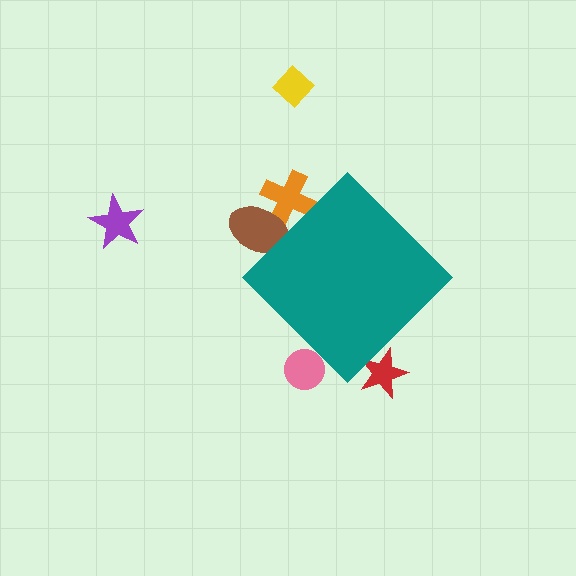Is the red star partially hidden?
Yes, the red star is partially hidden behind the teal diamond.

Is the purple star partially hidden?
No, the purple star is fully visible.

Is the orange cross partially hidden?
Yes, the orange cross is partially hidden behind the teal diamond.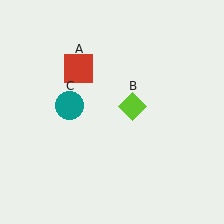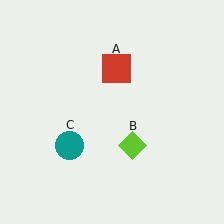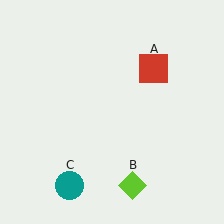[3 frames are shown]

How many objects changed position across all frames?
3 objects changed position: red square (object A), lime diamond (object B), teal circle (object C).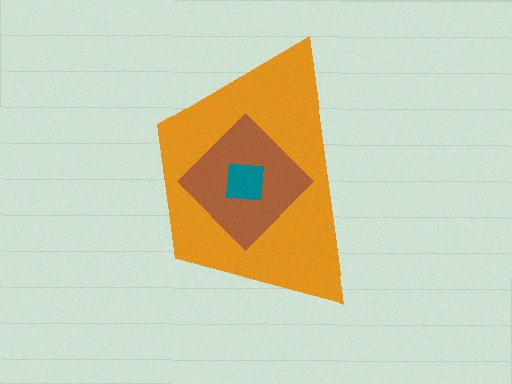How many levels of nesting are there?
3.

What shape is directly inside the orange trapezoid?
The brown diamond.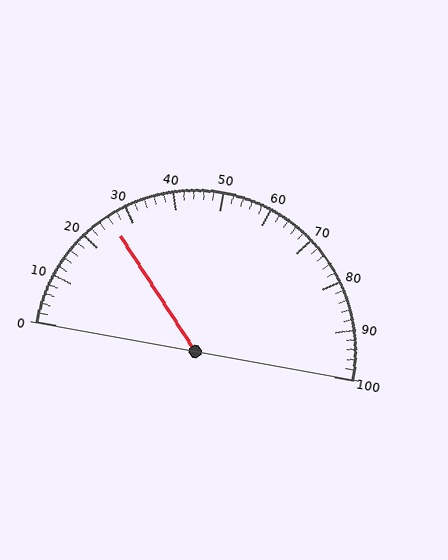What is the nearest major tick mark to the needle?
The nearest major tick mark is 30.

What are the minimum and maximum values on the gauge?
The gauge ranges from 0 to 100.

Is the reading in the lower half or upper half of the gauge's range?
The reading is in the lower half of the range (0 to 100).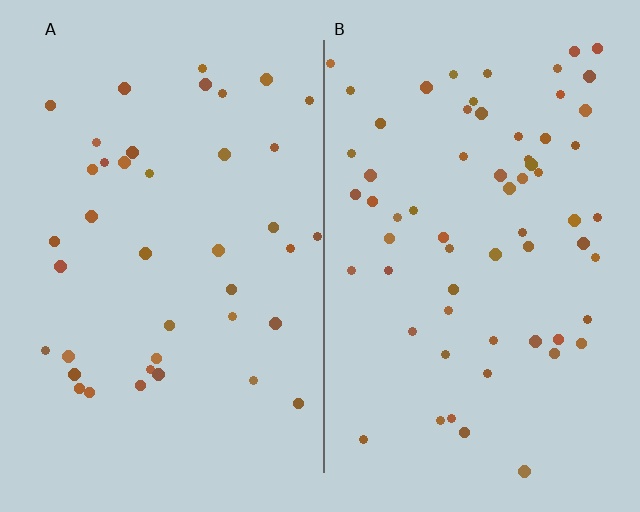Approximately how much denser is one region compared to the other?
Approximately 1.6× — region B over region A.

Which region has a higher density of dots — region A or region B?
B (the right).